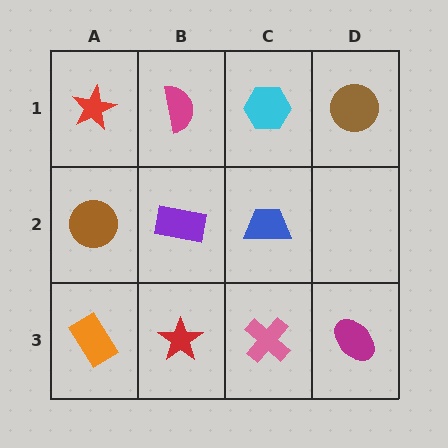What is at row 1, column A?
A red star.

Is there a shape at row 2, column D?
No, that cell is empty.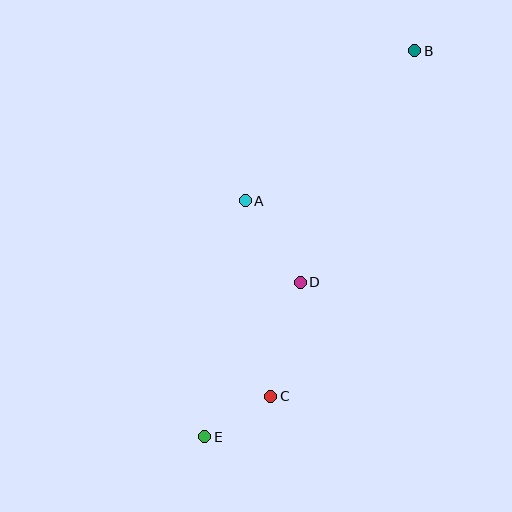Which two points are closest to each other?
Points C and E are closest to each other.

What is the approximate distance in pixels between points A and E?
The distance between A and E is approximately 240 pixels.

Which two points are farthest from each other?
Points B and E are farthest from each other.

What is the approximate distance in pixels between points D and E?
The distance between D and E is approximately 181 pixels.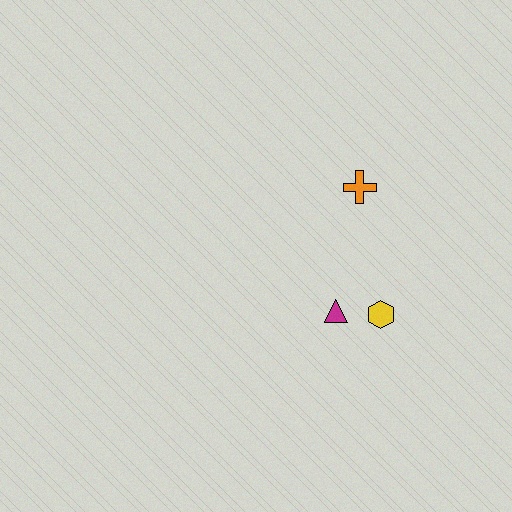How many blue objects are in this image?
There are no blue objects.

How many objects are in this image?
There are 3 objects.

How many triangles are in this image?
There is 1 triangle.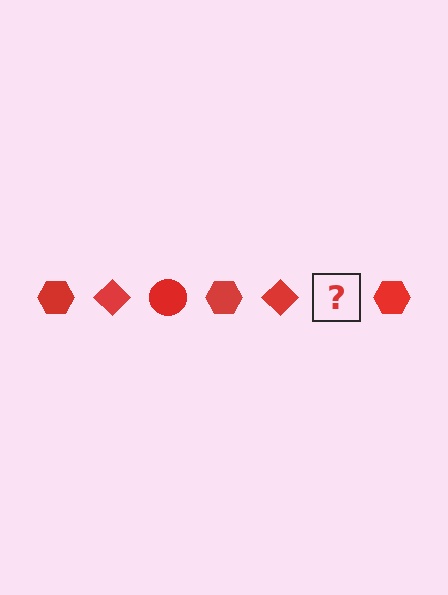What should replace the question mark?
The question mark should be replaced with a red circle.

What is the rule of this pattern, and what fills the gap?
The rule is that the pattern cycles through hexagon, diamond, circle shapes in red. The gap should be filled with a red circle.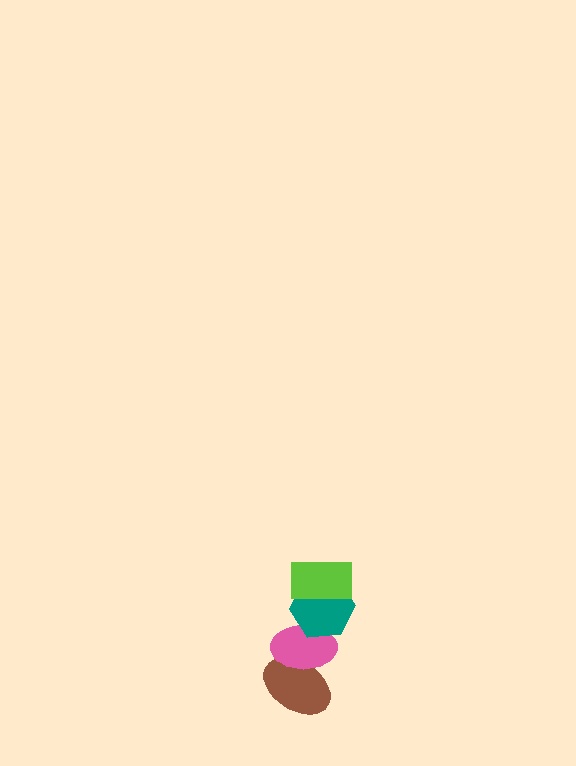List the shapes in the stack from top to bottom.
From top to bottom: the lime rectangle, the teal hexagon, the pink ellipse, the brown ellipse.